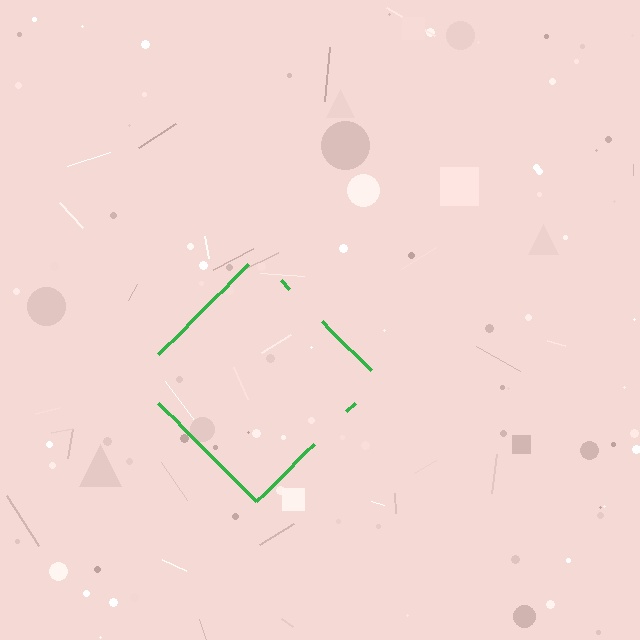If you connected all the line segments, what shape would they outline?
They would outline a diamond.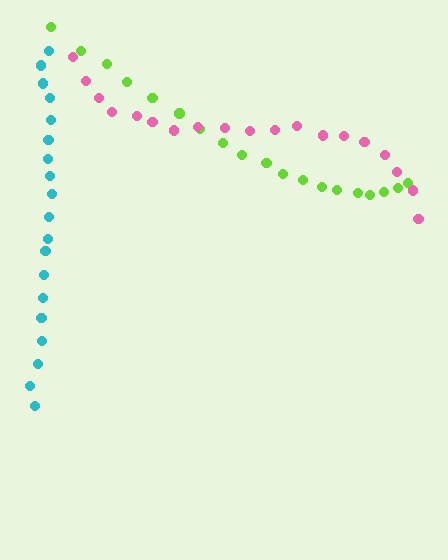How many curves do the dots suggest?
There are 3 distinct paths.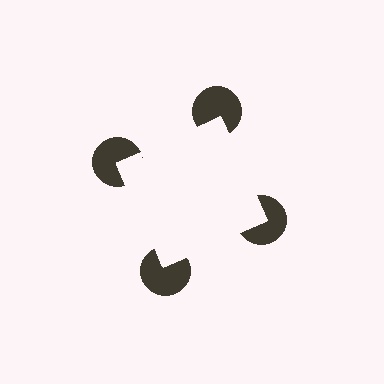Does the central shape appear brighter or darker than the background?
It typically appears slightly brighter than the background, even though no actual brightness change is drawn.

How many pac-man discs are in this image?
There are 4 — one at each vertex of the illusory square.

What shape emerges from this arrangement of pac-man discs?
An illusory square — its edges are inferred from the aligned wedge cuts in the pac-man discs, not physically drawn.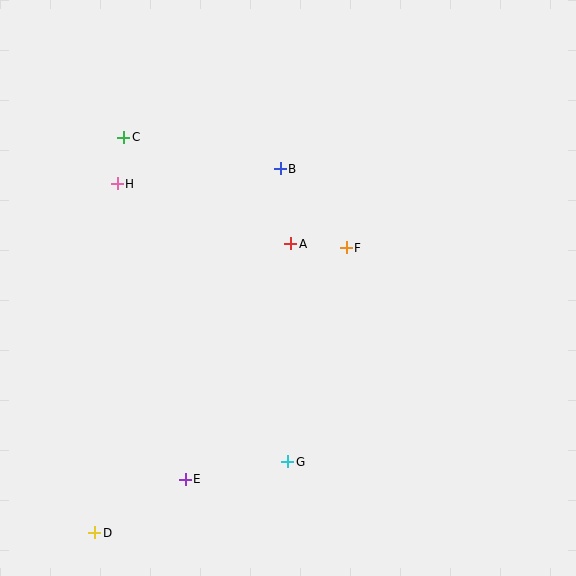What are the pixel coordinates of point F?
Point F is at (346, 248).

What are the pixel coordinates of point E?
Point E is at (185, 479).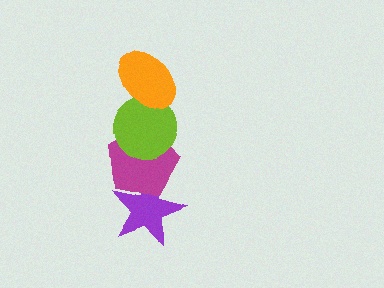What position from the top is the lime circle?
The lime circle is 2nd from the top.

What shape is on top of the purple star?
The magenta pentagon is on top of the purple star.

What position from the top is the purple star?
The purple star is 4th from the top.